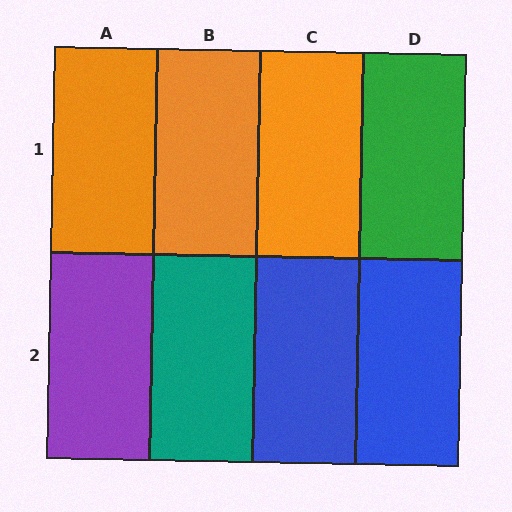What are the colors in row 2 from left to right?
Purple, teal, blue, blue.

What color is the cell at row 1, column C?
Orange.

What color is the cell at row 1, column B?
Orange.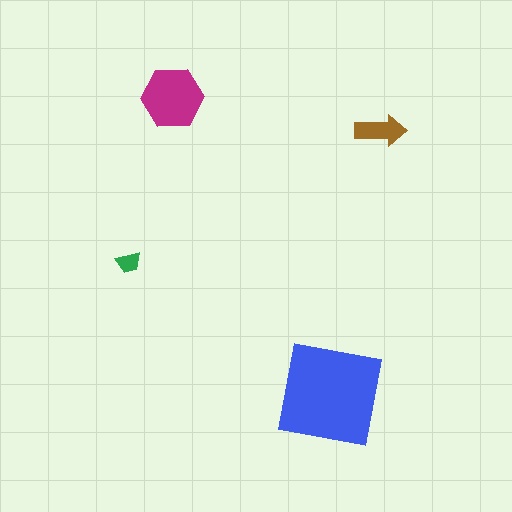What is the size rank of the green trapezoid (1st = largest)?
4th.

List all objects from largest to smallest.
The blue square, the magenta hexagon, the brown arrow, the green trapezoid.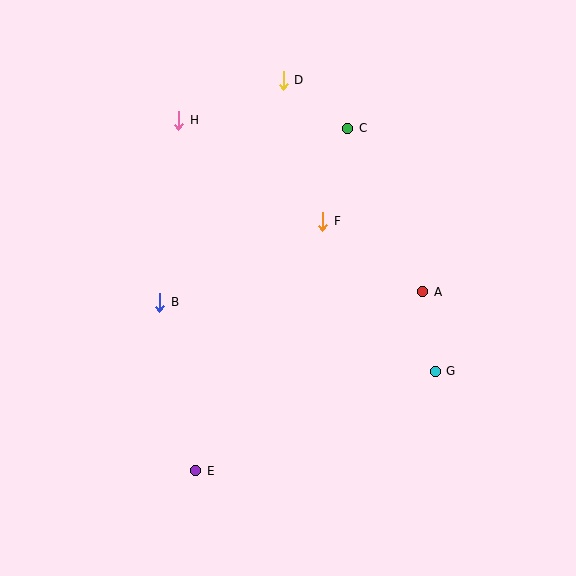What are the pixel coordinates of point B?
Point B is at (160, 302).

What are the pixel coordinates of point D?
Point D is at (283, 80).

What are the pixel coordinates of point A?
Point A is at (423, 292).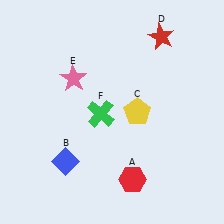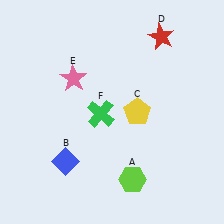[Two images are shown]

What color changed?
The hexagon (A) changed from red in Image 1 to lime in Image 2.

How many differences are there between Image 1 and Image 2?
There is 1 difference between the two images.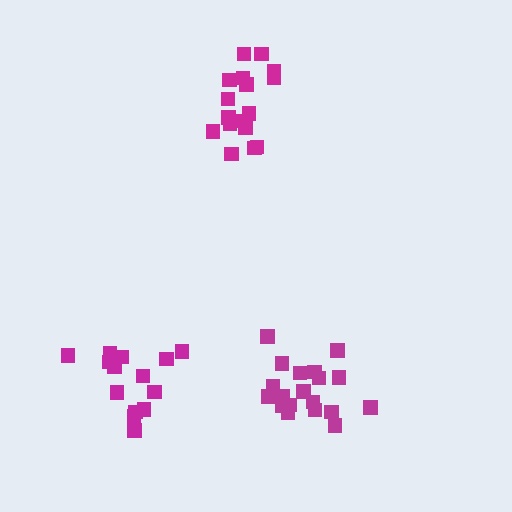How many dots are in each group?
Group 1: 18 dots, Group 2: 15 dots, Group 3: 19 dots (52 total).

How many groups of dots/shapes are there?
There are 3 groups.